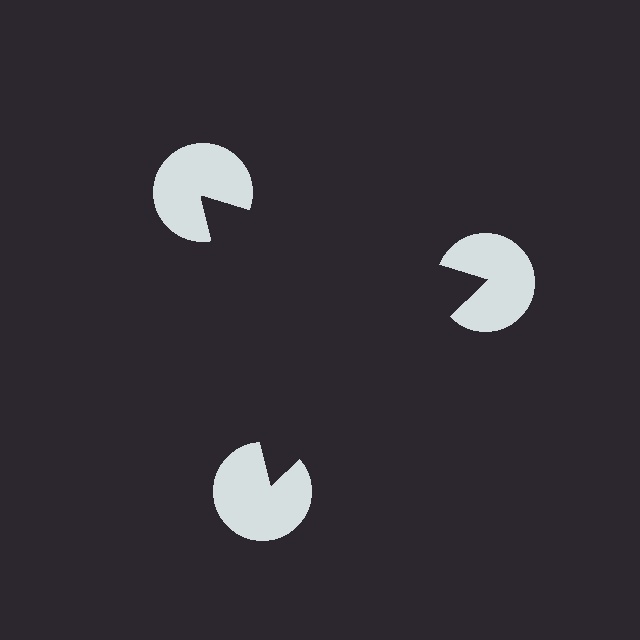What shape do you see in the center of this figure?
An illusory triangle — its edges are inferred from the aligned wedge cuts in the pac-man discs, not physically drawn.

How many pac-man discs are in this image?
There are 3 — one at each vertex of the illusory triangle.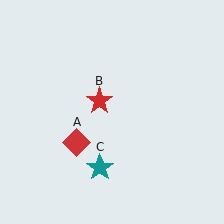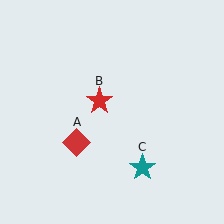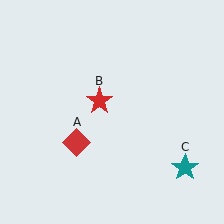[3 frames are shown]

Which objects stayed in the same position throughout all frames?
Red diamond (object A) and red star (object B) remained stationary.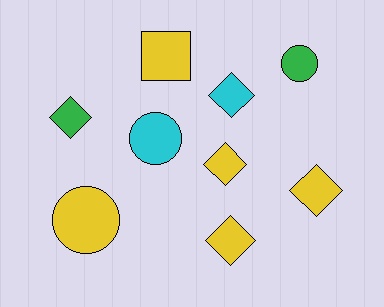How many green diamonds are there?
There is 1 green diamond.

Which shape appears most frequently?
Diamond, with 5 objects.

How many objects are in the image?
There are 9 objects.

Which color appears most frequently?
Yellow, with 5 objects.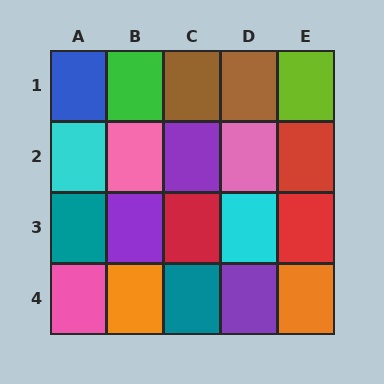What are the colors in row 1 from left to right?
Blue, green, brown, brown, lime.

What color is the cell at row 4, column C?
Teal.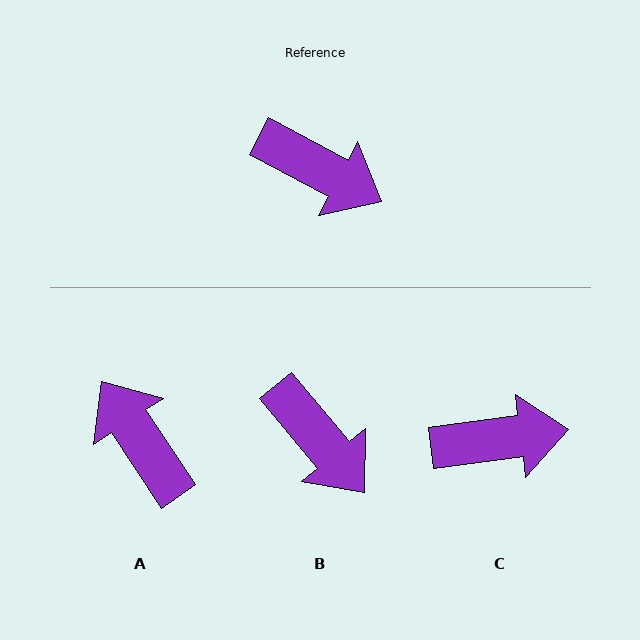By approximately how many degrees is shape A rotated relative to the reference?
Approximately 152 degrees counter-clockwise.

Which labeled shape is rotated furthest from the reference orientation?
A, about 152 degrees away.